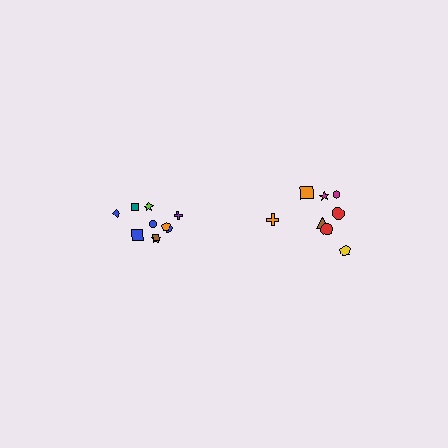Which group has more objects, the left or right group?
The left group.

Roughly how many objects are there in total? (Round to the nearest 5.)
Roughly 20 objects in total.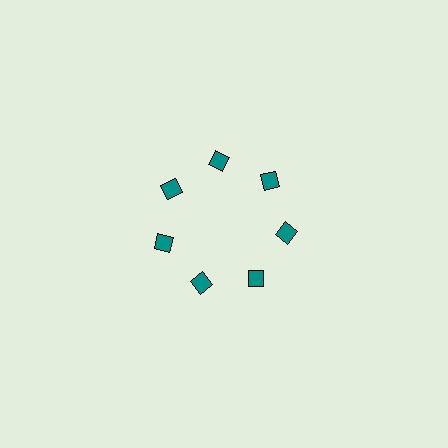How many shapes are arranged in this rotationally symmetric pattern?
There are 7 shapes, arranged in 7 groups of 1.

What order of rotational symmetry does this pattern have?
This pattern has 7-fold rotational symmetry.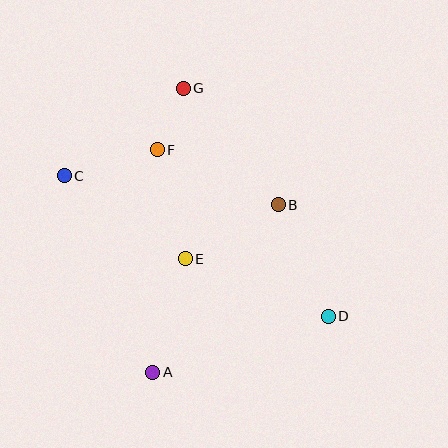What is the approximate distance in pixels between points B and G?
The distance between B and G is approximately 151 pixels.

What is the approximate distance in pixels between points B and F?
The distance between B and F is approximately 133 pixels.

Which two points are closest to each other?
Points F and G are closest to each other.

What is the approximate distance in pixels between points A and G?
The distance between A and G is approximately 286 pixels.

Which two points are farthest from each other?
Points C and D are farthest from each other.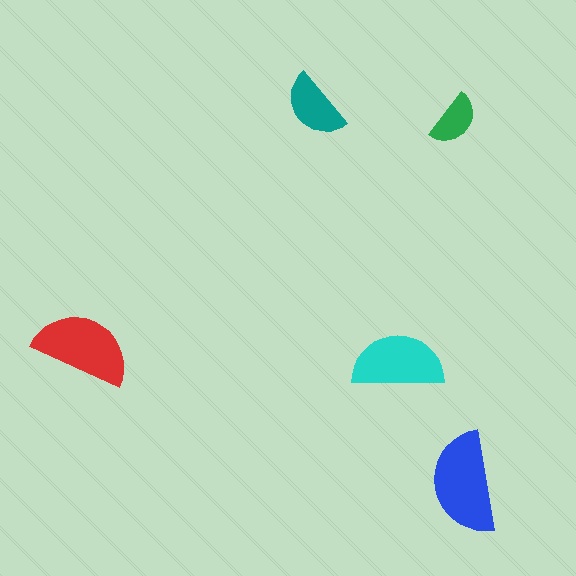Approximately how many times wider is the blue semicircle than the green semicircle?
About 2 times wider.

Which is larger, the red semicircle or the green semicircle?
The red one.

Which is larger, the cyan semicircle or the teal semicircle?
The cyan one.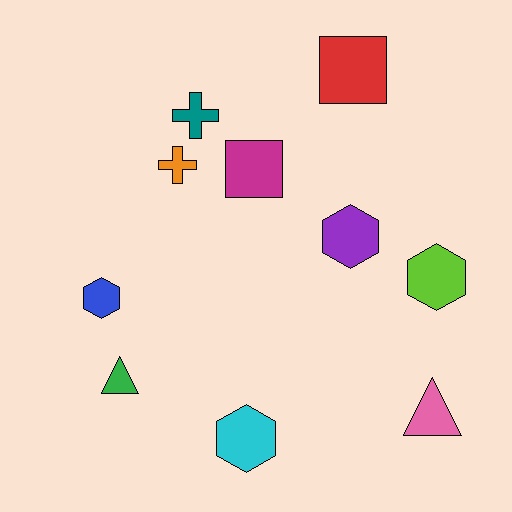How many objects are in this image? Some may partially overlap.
There are 10 objects.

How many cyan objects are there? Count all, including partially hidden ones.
There is 1 cyan object.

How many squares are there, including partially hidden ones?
There are 2 squares.